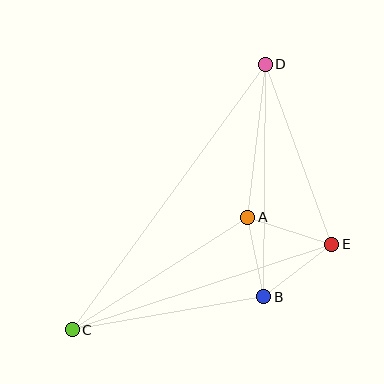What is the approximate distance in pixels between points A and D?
The distance between A and D is approximately 154 pixels.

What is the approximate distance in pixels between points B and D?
The distance between B and D is approximately 233 pixels.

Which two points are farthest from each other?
Points C and D are farthest from each other.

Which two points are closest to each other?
Points A and B are closest to each other.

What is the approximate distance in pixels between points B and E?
The distance between B and E is approximately 86 pixels.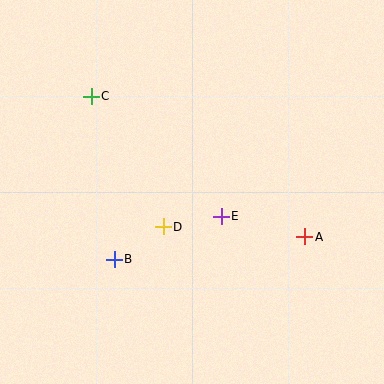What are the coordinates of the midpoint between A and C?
The midpoint between A and C is at (198, 167).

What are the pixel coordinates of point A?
Point A is at (305, 237).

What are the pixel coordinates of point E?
Point E is at (221, 216).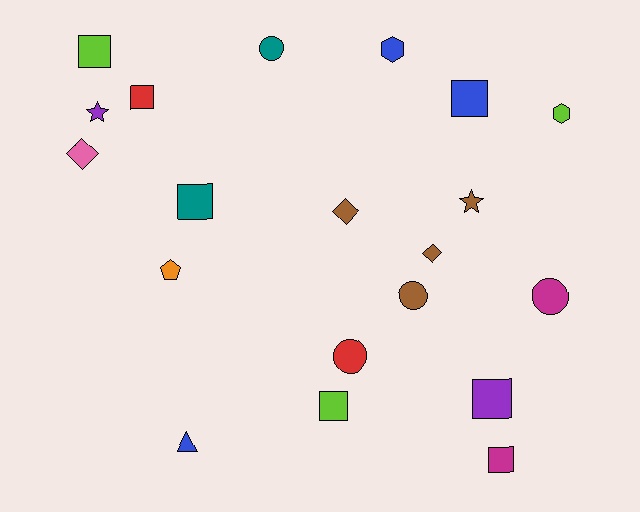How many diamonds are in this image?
There are 3 diamonds.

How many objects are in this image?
There are 20 objects.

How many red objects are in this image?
There are 2 red objects.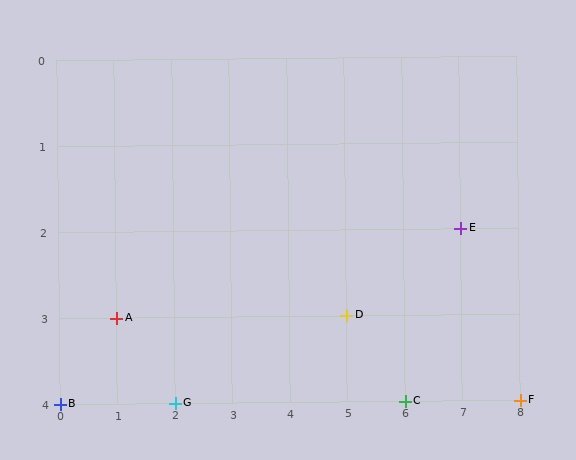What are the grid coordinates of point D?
Point D is at grid coordinates (5, 3).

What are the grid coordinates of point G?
Point G is at grid coordinates (2, 4).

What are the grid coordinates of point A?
Point A is at grid coordinates (1, 3).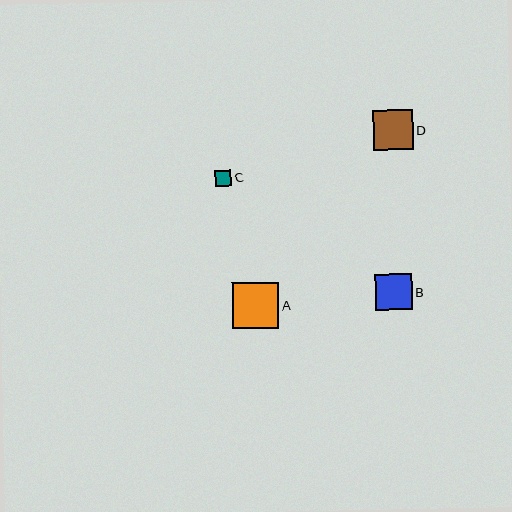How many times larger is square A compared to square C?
Square A is approximately 3.0 times the size of square C.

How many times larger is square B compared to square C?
Square B is approximately 2.3 times the size of square C.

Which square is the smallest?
Square C is the smallest with a size of approximately 16 pixels.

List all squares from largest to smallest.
From largest to smallest: A, D, B, C.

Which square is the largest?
Square A is the largest with a size of approximately 47 pixels.